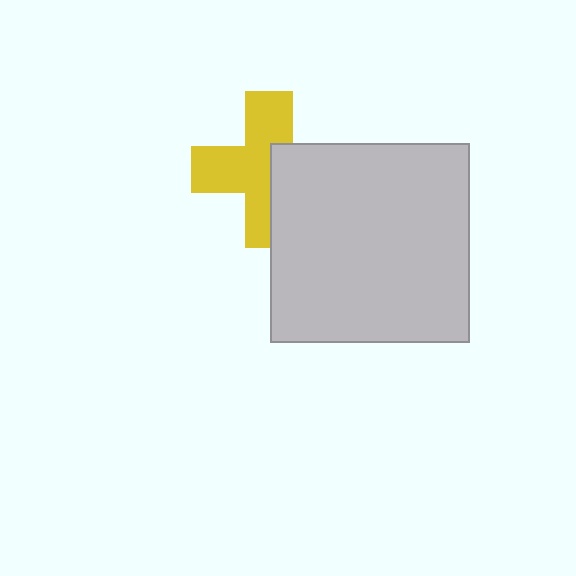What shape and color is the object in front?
The object in front is a light gray square.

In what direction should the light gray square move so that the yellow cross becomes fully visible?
The light gray square should move right. That is the shortest direction to clear the overlap and leave the yellow cross fully visible.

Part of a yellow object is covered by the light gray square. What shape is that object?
It is a cross.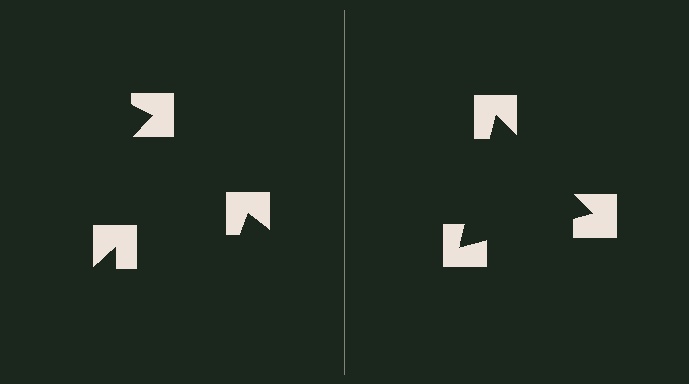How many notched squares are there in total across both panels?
6 — 3 on each side.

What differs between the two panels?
The notched squares are positioned identically on both sides; only the wedge orientations differ. On the right they align to a triangle; on the left they are misaligned.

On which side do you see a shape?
An illusory triangle appears on the right side. On the left side the wedge cuts are rotated, so no coherent shape forms.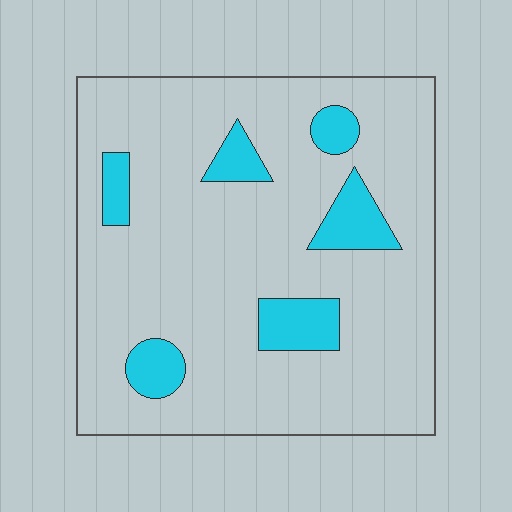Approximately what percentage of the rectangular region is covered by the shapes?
Approximately 15%.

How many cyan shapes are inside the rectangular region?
6.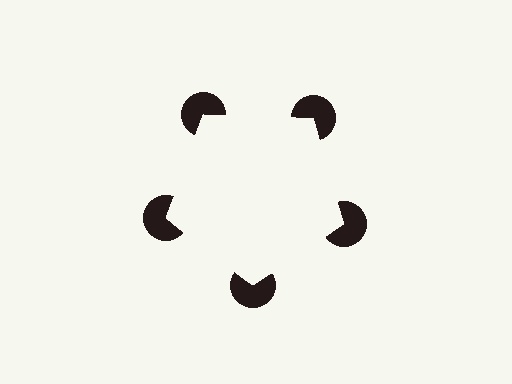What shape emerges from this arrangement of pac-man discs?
An illusory pentagon — its edges are inferred from the aligned wedge cuts in the pac-man discs, not physically drawn.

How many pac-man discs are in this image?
There are 5 — one at each vertex of the illusory pentagon.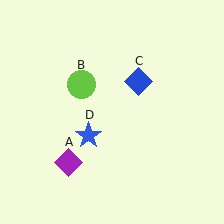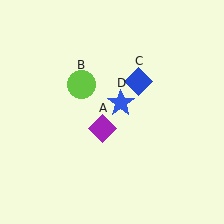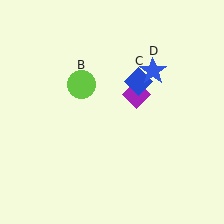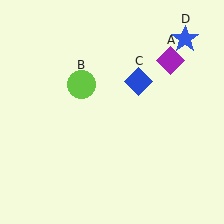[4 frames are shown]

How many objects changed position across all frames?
2 objects changed position: purple diamond (object A), blue star (object D).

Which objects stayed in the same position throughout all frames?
Lime circle (object B) and blue diamond (object C) remained stationary.